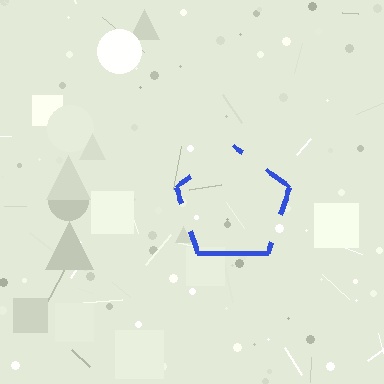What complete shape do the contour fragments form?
The contour fragments form a pentagon.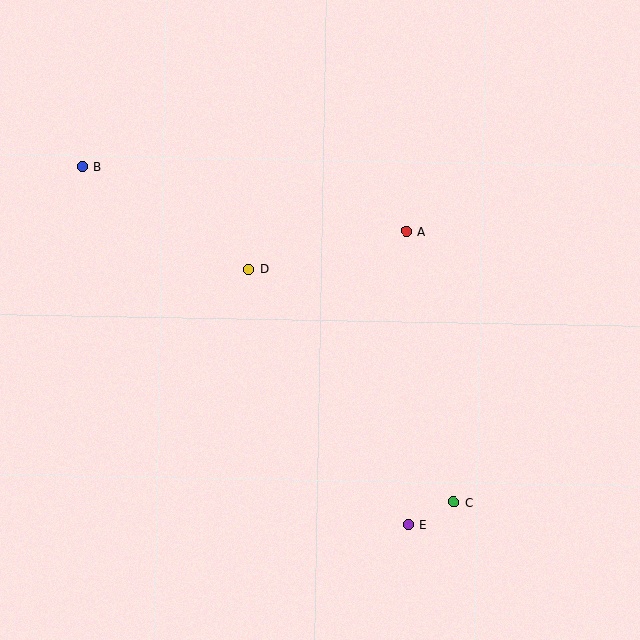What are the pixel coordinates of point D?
Point D is at (249, 269).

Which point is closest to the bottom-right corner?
Point C is closest to the bottom-right corner.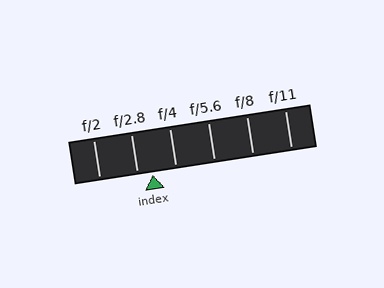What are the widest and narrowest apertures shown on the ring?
The widest aperture shown is f/2 and the narrowest is f/11.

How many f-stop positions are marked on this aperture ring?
There are 6 f-stop positions marked.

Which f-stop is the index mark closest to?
The index mark is closest to f/2.8.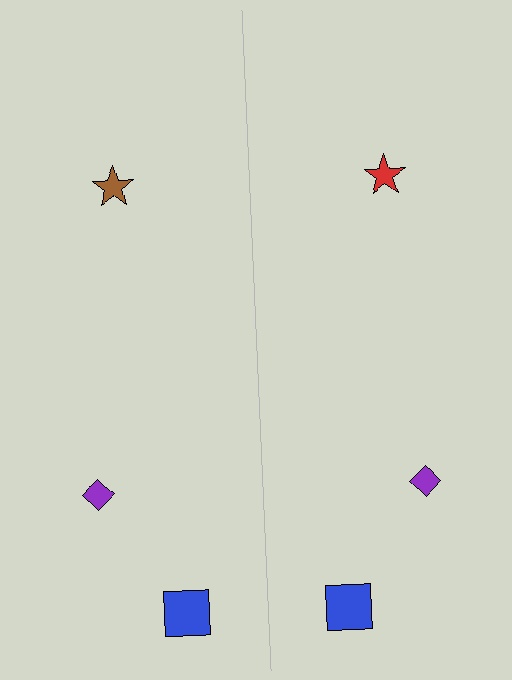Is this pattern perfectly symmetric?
No, the pattern is not perfectly symmetric. The red star on the right side breaks the symmetry — its mirror counterpart is brown.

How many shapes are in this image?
There are 6 shapes in this image.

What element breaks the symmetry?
The red star on the right side breaks the symmetry — its mirror counterpart is brown.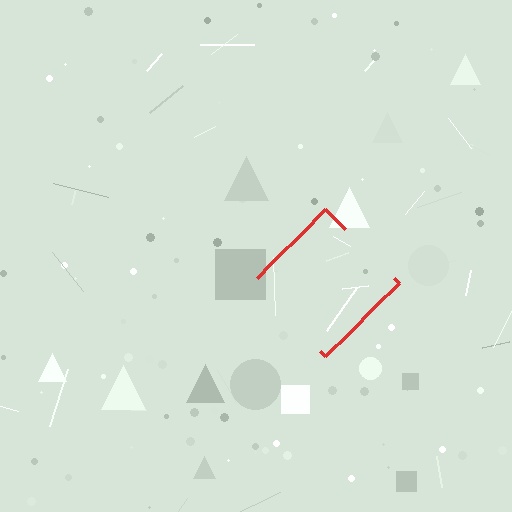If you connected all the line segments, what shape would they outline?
They would outline a diamond.